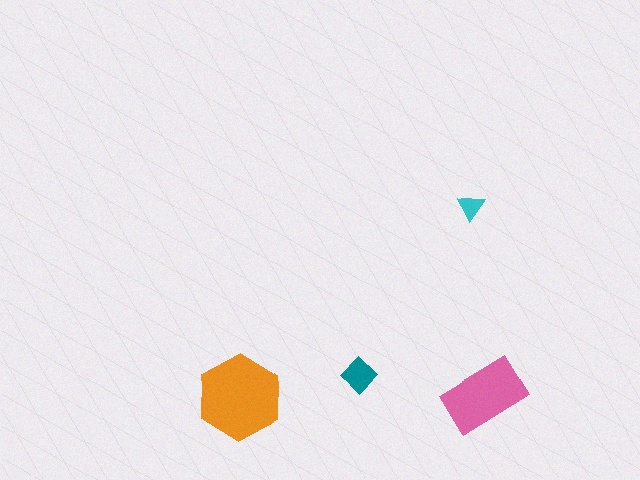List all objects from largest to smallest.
The orange hexagon, the pink rectangle, the teal diamond, the cyan triangle.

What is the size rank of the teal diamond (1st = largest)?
3rd.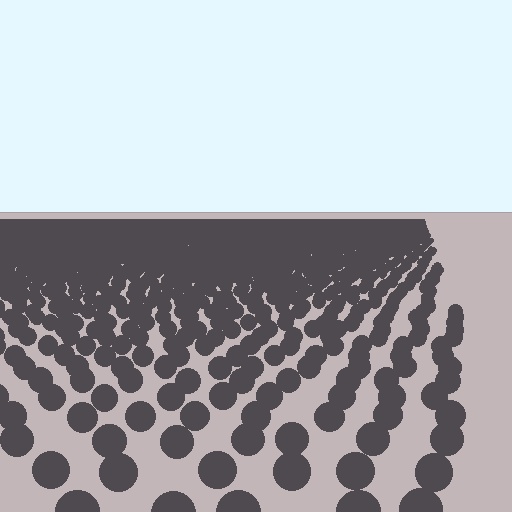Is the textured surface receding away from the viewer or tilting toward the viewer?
The surface is receding away from the viewer. Texture elements get smaller and denser toward the top.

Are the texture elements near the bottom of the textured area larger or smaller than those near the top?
Larger. Near the bottom, elements are closer to the viewer and appear at a bigger on-screen size.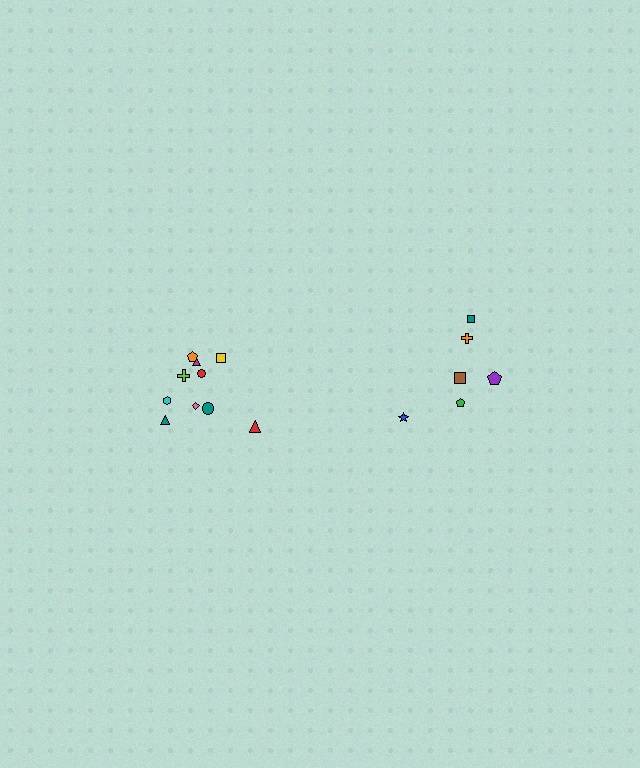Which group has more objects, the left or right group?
The left group.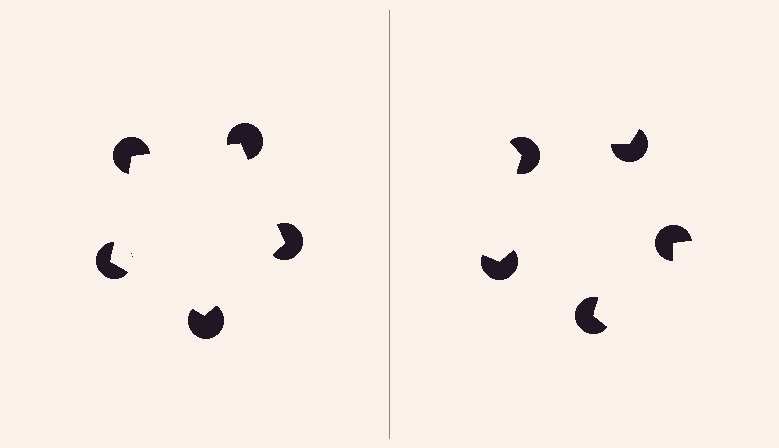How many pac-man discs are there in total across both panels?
10 — 5 on each side.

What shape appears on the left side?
An illusory pentagon.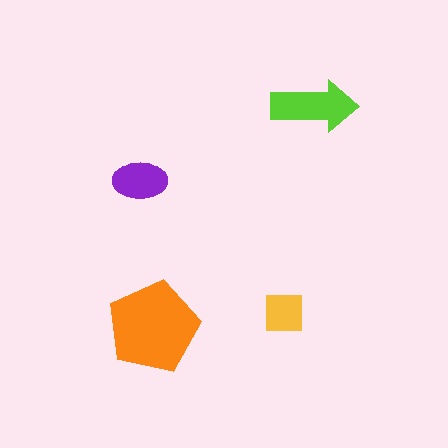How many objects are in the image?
There are 4 objects in the image.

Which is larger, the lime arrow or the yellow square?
The lime arrow.